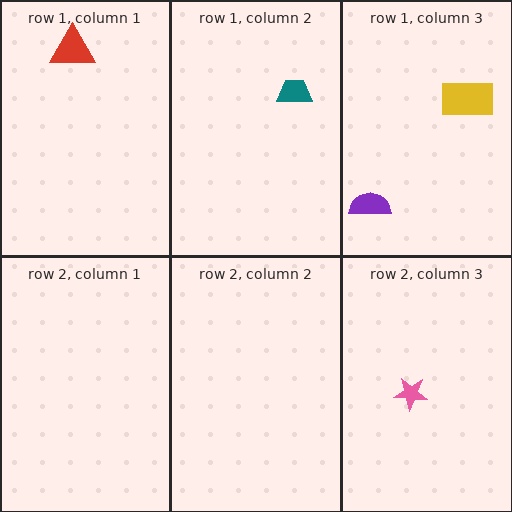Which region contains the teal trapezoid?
The row 1, column 2 region.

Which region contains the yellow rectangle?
The row 1, column 3 region.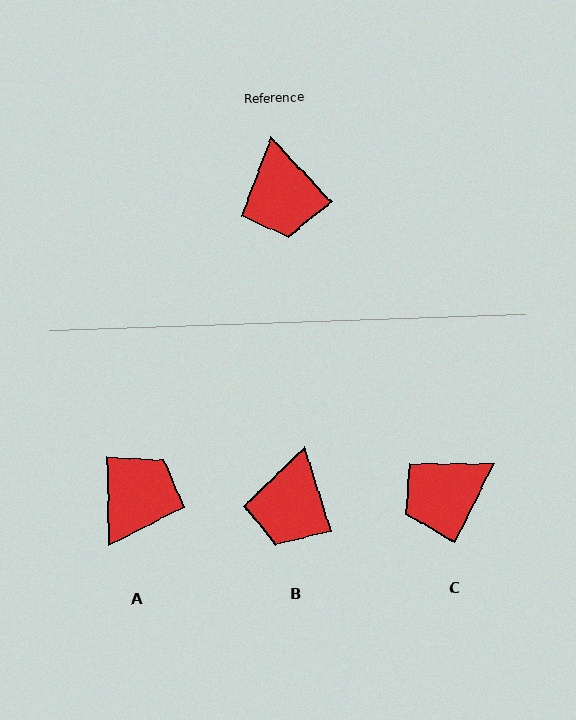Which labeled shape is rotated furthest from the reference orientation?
A, about 138 degrees away.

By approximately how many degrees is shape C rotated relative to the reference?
Approximately 69 degrees clockwise.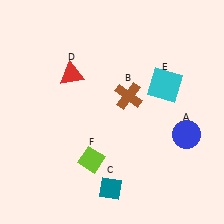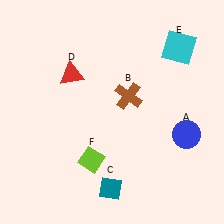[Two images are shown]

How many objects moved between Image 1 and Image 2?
1 object moved between the two images.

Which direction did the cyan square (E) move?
The cyan square (E) moved up.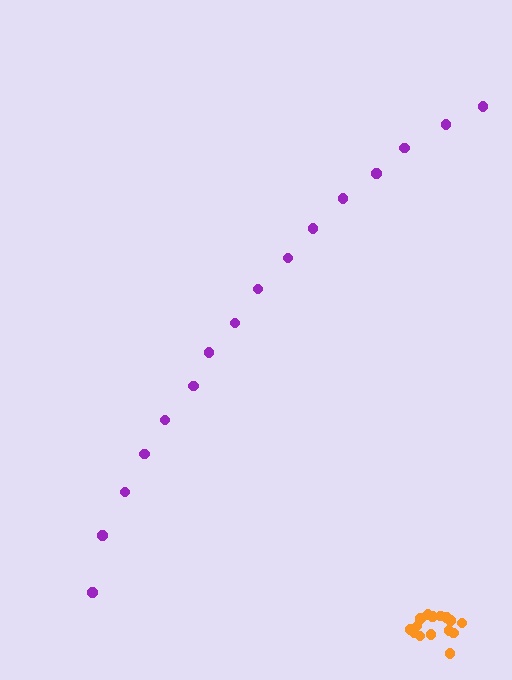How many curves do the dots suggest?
There are 2 distinct paths.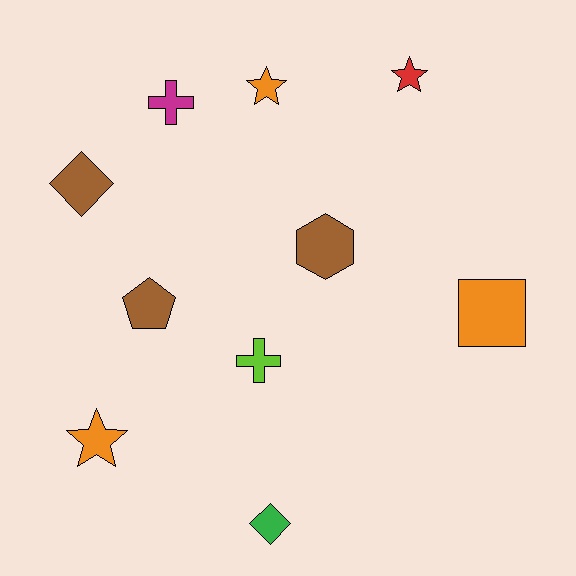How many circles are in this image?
There are no circles.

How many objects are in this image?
There are 10 objects.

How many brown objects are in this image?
There are 3 brown objects.